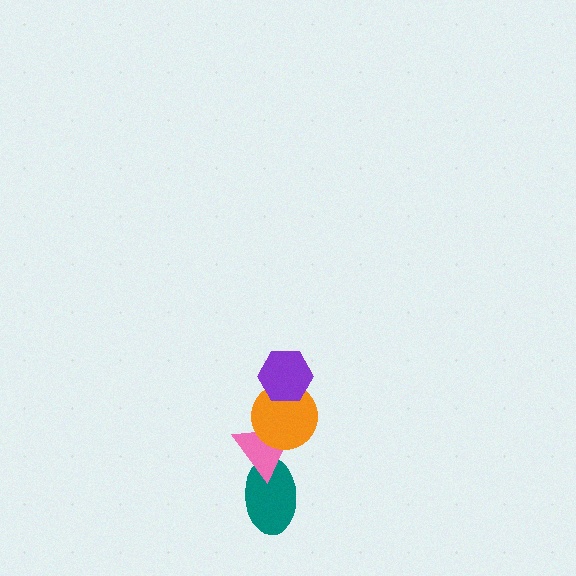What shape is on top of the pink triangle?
The orange circle is on top of the pink triangle.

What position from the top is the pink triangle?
The pink triangle is 3rd from the top.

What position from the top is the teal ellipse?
The teal ellipse is 4th from the top.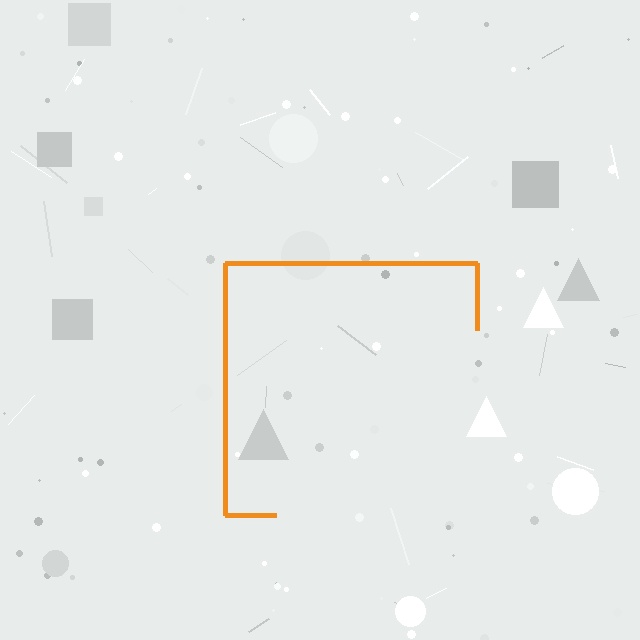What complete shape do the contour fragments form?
The contour fragments form a square.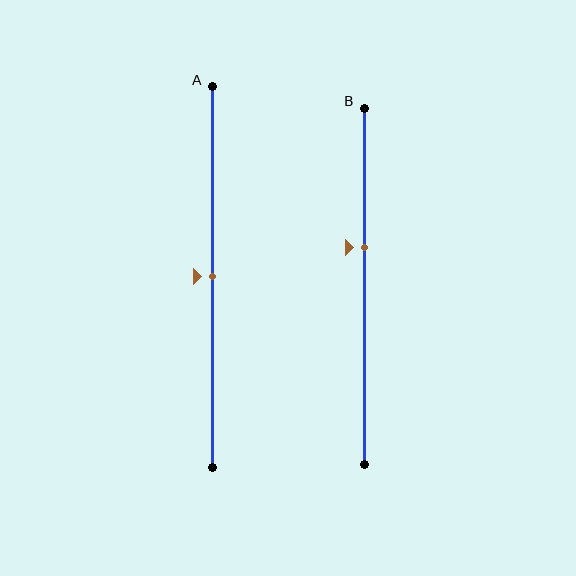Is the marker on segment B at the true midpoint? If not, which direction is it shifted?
No, the marker on segment B is shifted upward by about 11% of the segment length.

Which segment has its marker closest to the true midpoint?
Segment A has its marker closest to the true midpoint.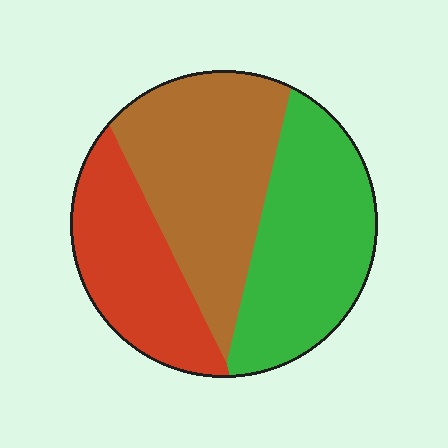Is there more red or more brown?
Brown.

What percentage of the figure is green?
Green takes up about three eighths (3/8) of the figure.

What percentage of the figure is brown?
Brown covers 38% of the figure.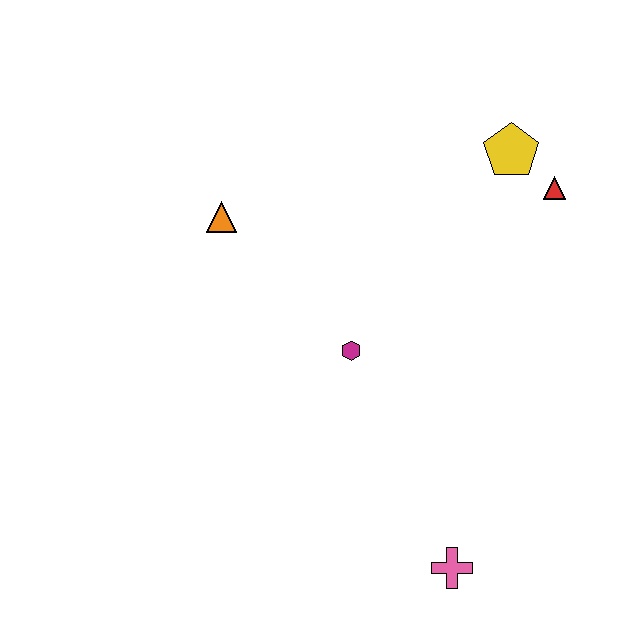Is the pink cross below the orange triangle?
Yes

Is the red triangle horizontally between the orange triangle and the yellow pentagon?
No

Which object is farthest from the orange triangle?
The pink cross is farthest from the orange triangle.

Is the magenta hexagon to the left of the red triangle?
Yes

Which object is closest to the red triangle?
The yellow pentagon is closest to the red triangle.